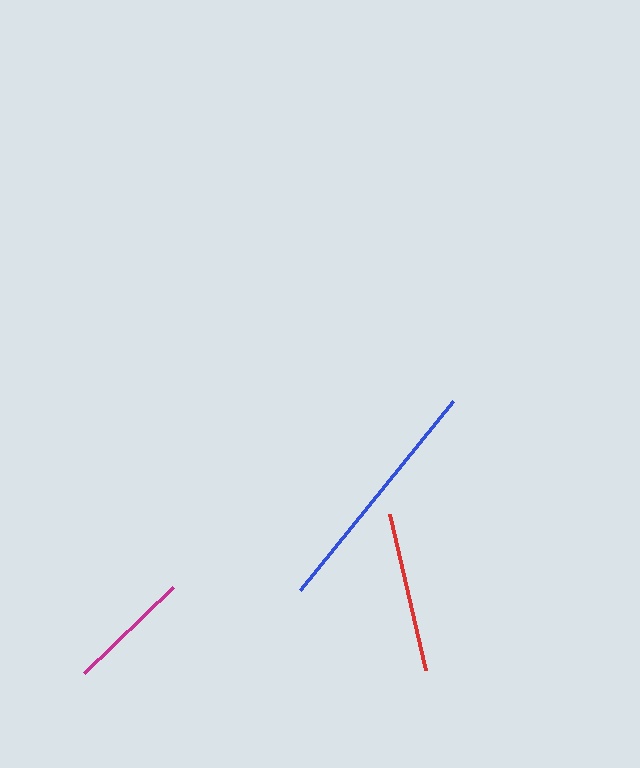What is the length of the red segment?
The red segment is approximately 160 pixels long.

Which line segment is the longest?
The blue line is the longest at approximately 243 pixels.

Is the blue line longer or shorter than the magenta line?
The blue line is longer than the magenta line.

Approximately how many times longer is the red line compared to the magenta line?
The red line is approximately 1.3 times the length of the magenta line.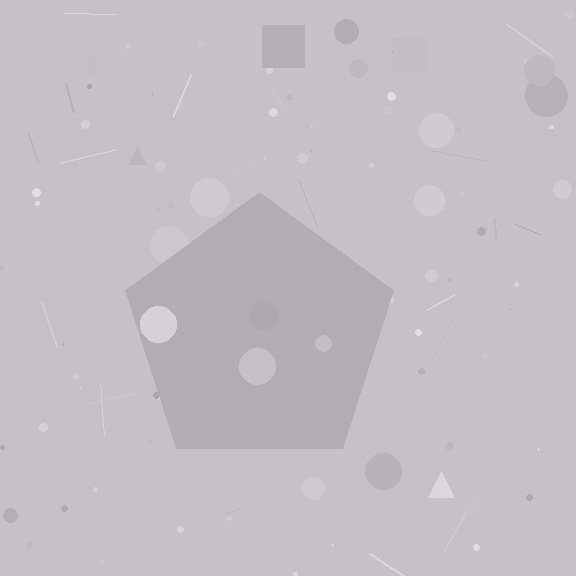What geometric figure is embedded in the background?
A pentagon is embedded in the background.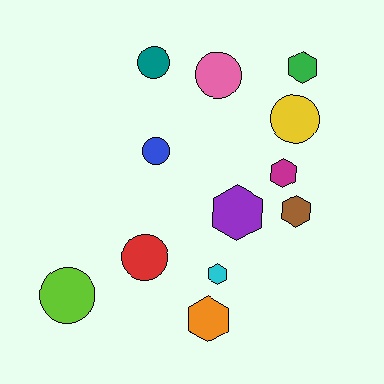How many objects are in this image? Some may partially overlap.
There are 12 objects.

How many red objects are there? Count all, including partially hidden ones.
There is 1 red object.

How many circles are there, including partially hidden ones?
There are 6 circles.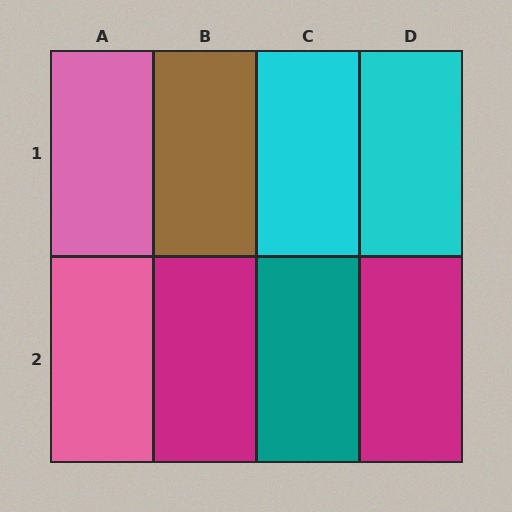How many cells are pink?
2 cells are pink.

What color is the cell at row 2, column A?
Pink.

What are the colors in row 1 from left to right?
Pink, brown, cyan, cyan.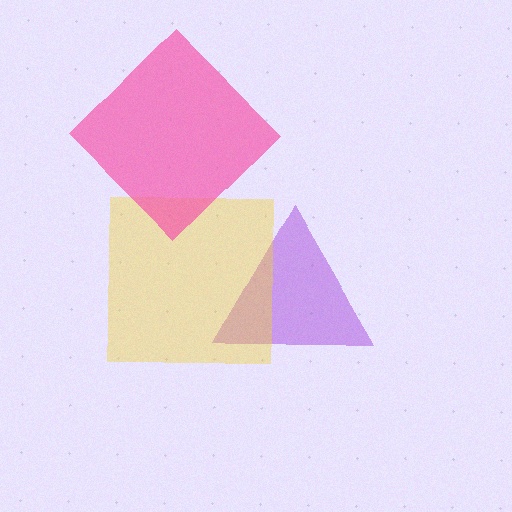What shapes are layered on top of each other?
The layered shapes are: a purple triangle, a yellow square, a pink diamond.